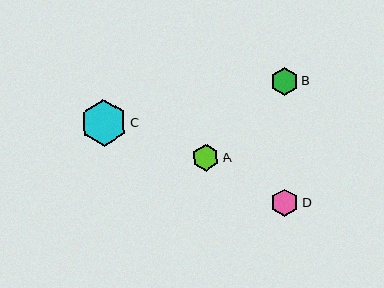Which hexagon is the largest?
Hexagon C is the largest with a size of approximately 46 pixels.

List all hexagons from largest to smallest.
From largest to smallest: C, D, B, A.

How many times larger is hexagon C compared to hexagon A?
Hexagon C is approximately 1.7 times the size of hexagon A.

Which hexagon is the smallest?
Hexagon A is the smallest with a size of approximately 27 pixels.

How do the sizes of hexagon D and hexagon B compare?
Hexagon D and hexagon B are approximately the same size.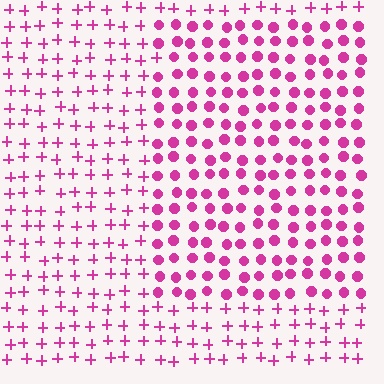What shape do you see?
I see a rectangle.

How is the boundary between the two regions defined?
The boundary is defined by a change in element shape: circles inside vs. plus signs outside. All elements share the same color and spacing.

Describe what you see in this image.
The image is filled with small magenta elements arranged in a uniform grid. A rectangle-shaped region contains circles, while the surrounding area contains plus signs. The boundary is defined purely by the change in element shape.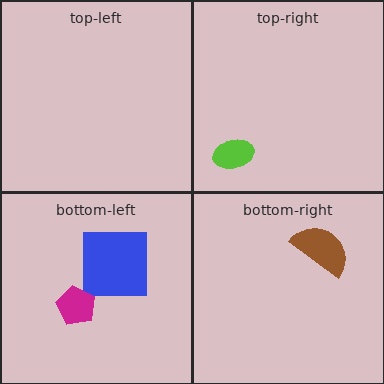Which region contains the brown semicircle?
The bottom-right region.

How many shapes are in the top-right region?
1.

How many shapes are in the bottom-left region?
2.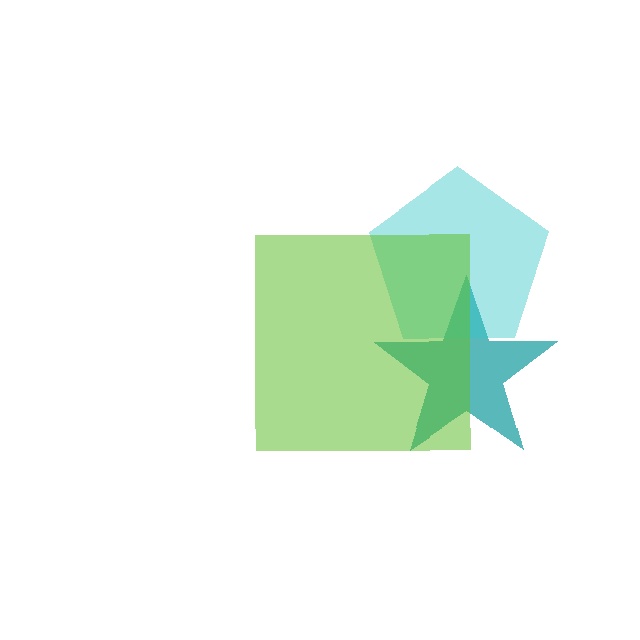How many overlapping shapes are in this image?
There are 3 overlapping shapes in the image.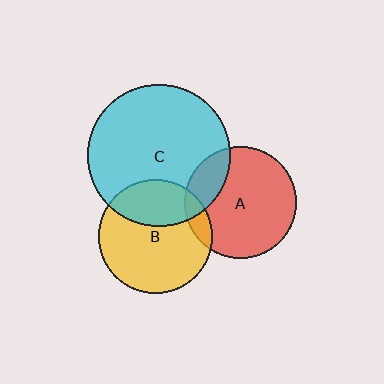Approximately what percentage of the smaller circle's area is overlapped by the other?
Approximately 30%.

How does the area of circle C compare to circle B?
Approximately 1.5 times.